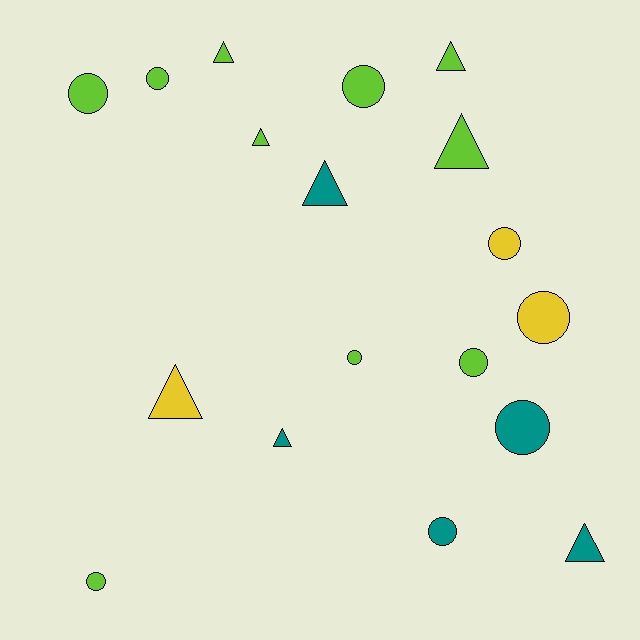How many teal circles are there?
There are 2 teal circles.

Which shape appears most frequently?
Circle, with 10 objects.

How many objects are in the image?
There are 18 objects.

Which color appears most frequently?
Lime, with 10 objects.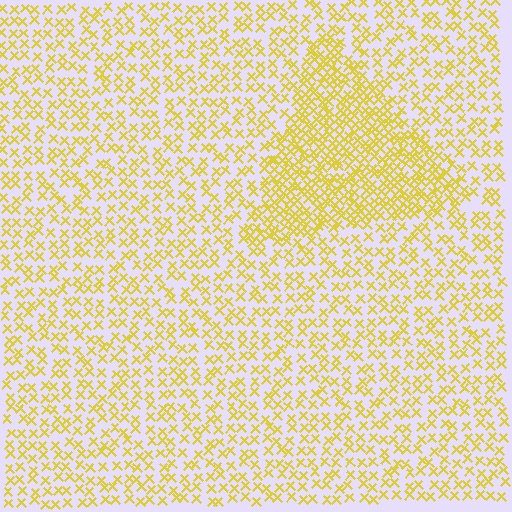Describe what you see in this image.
The image contains small yellow elements arranged at two different densities. A triangle-shaped region is visible where the elements are more densely packed than the surrounding area.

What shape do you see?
I see a triangle.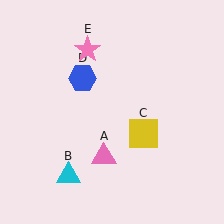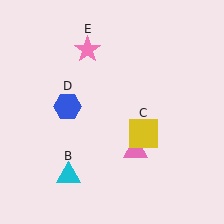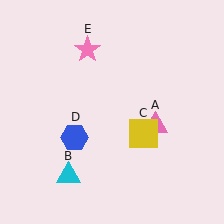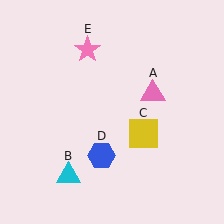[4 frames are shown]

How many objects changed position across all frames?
2 objects changed position: pink triangle (object A), blue hexagon (object D).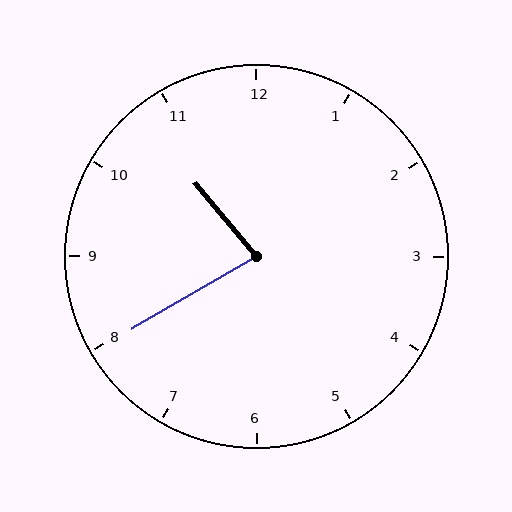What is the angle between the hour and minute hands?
Approximately 80 degrees.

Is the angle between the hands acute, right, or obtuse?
It is acute.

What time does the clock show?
10:40.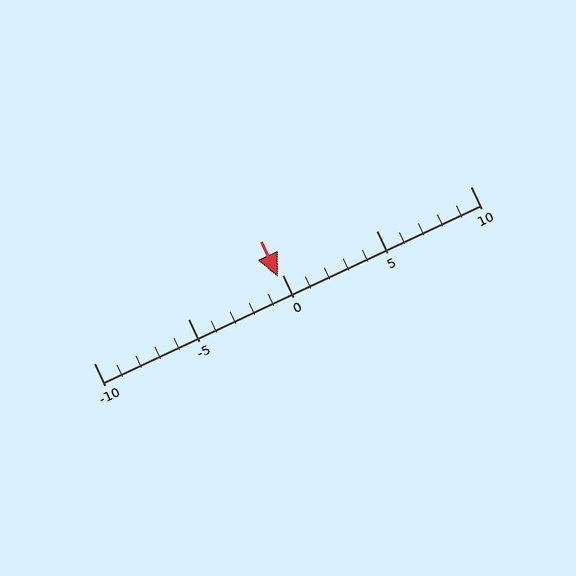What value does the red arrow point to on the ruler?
The red arrow points to approximately 0.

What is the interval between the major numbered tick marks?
The major tick marks are spaced 5 units apart.